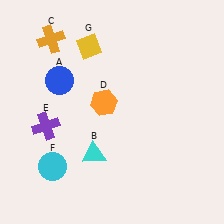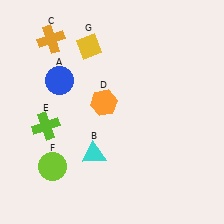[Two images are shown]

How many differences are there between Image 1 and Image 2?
There are 2 differences between the two images.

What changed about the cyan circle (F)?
In Image 1, F is cyan. In Image 2, it changed to lime.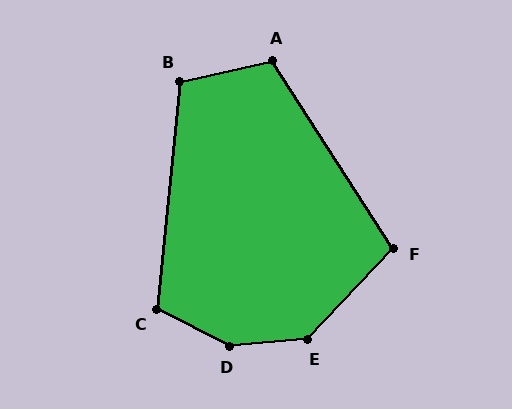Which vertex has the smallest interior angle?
F, at approximately 104 degrees.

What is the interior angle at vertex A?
Approximately 110 degrees (obtuse).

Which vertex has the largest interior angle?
D, at approximately 148 degrees.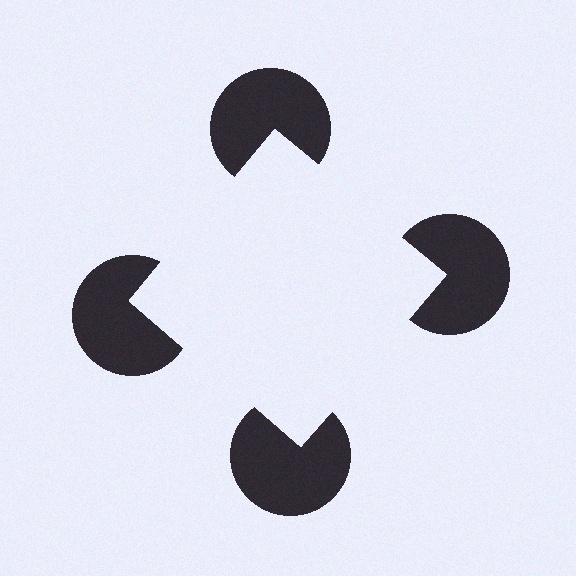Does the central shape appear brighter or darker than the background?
It typically appears slightly brighter than the background, even though no actual brightness change is drawn.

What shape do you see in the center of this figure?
An illusory square — its edges are inferred from the aligned wedge cuts in the pac-man discs, not physically drawn.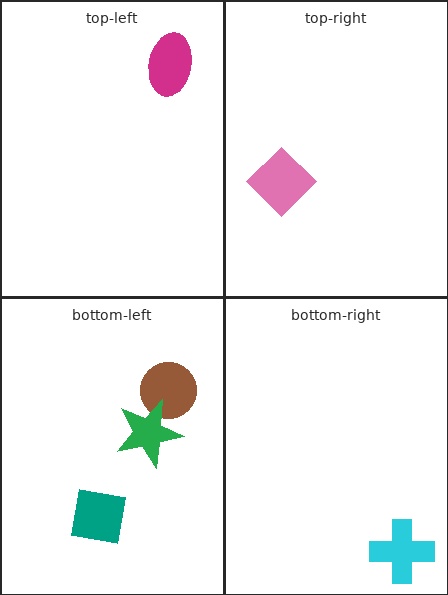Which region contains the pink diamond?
The top-right region.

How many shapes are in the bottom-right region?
1.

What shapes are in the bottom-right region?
The cyan cross.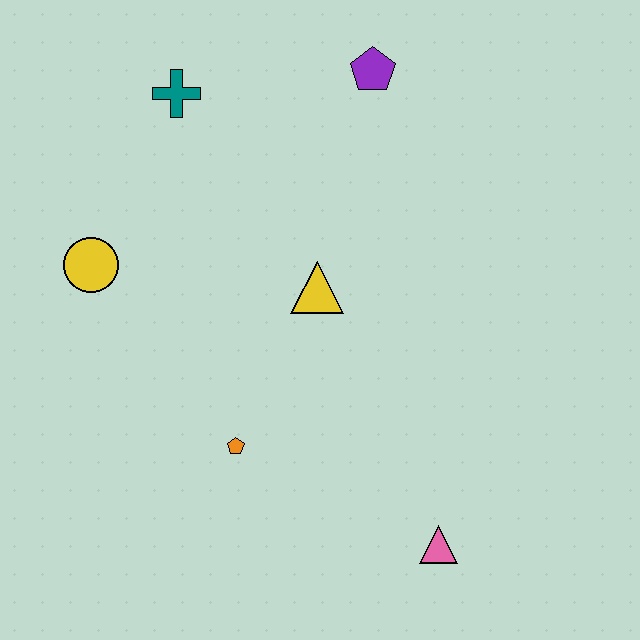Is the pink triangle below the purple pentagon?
Yes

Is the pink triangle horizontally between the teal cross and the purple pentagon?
No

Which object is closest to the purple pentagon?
The teal cross is closest to the purple pentagon.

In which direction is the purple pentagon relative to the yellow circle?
The purple pentagon is to the right of the yellow circle.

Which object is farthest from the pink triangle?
The teal cross is farthest from the pink triangle.